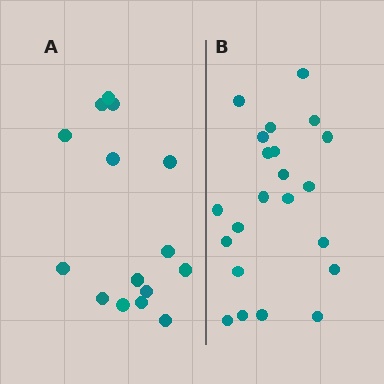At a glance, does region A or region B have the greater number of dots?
Region B (the right region) has more dots.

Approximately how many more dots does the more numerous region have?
Region B has roughly 8 or so more dots than region A.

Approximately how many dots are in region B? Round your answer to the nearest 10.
About 20 dots. (The exact count is 22, which rounds to 20.)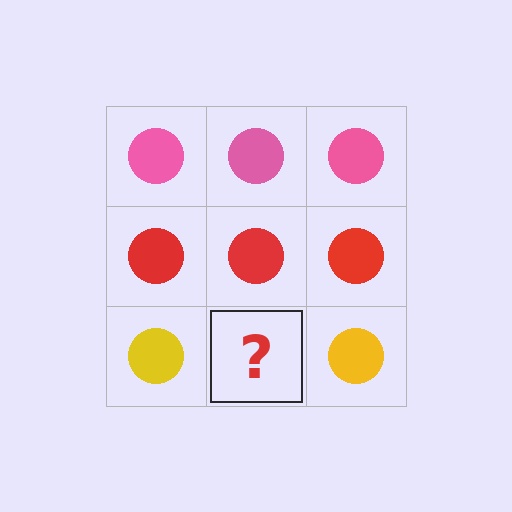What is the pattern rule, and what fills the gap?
The rule is that each row has a consistent color. The gap should be filled with a yellow circle.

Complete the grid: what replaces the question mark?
The question mark should be replaced with a yellow circle.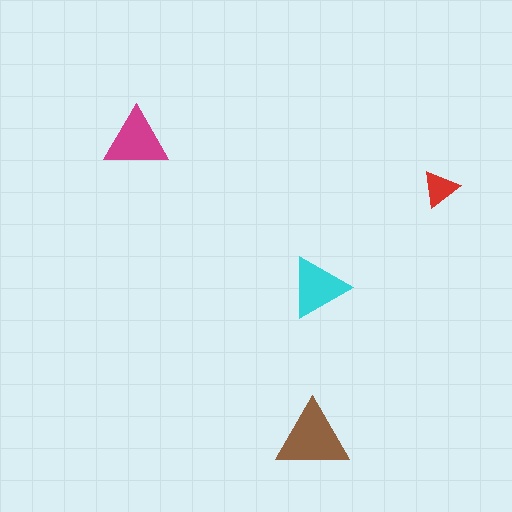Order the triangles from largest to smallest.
the brown one, the magenta one, the cyan one, the red one.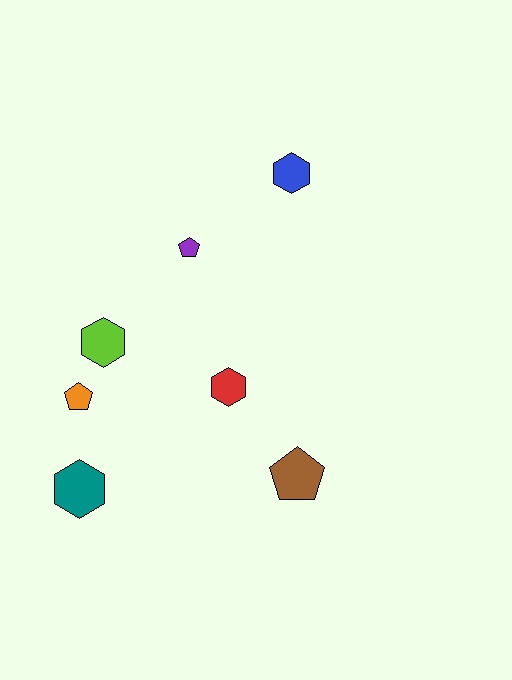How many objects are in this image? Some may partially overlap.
There are 7 objects.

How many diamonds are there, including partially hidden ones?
There are no diamonds.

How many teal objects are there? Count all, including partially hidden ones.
There is 1 teal object.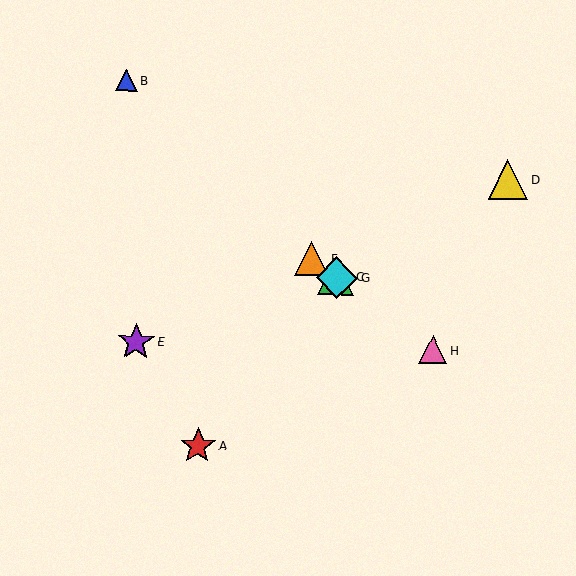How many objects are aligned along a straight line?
4 objects (C, F, G, H) are aligned along a straight line.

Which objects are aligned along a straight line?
Objects C, F, G, H are aligned along a straight line.